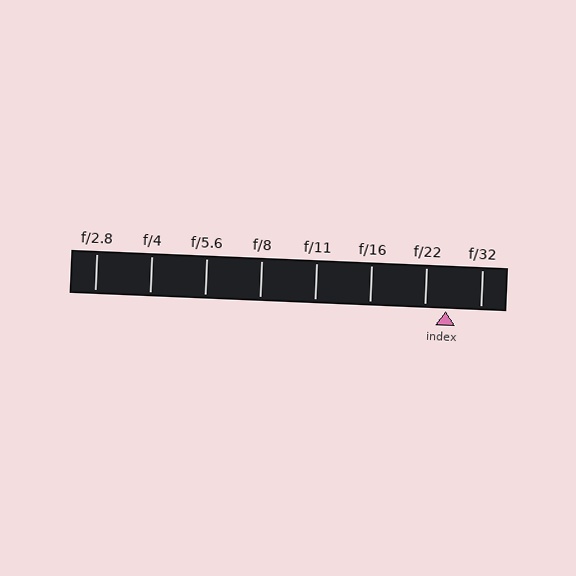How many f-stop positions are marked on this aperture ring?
There are 8 f-stop positions marked.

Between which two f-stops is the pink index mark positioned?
The index mark is between f/22 and f/32.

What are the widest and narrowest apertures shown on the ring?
The widest aperture shown is f/2.8 and the narrowest is f/32.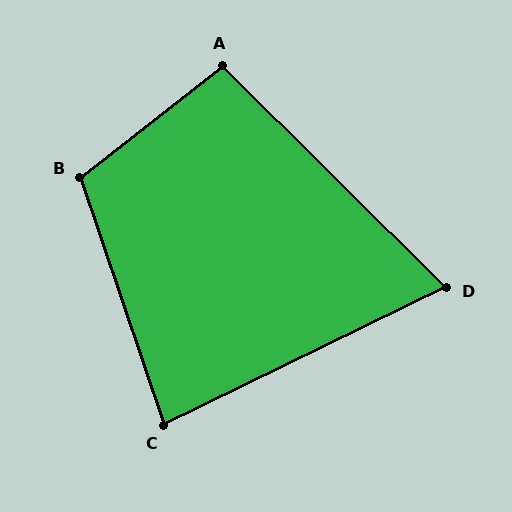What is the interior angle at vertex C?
Approximately 83 degrees (acute).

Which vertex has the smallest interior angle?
D, at approximately 71 degrees.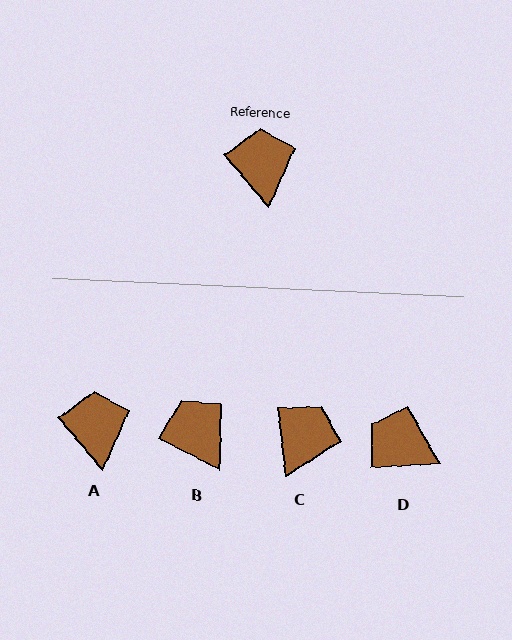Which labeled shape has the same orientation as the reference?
A.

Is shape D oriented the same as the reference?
No, it is off by about 53 degrees.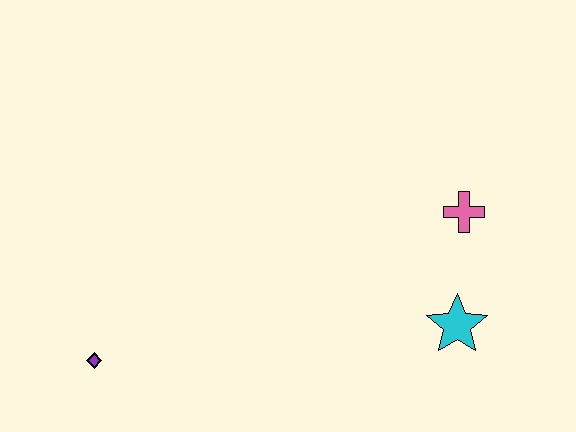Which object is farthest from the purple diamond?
The pink cross is farthest from the purple diamond.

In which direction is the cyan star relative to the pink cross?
The cyan star is below the pink cross.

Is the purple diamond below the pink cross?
Yes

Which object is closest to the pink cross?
The cyan star is closest to the pink cross.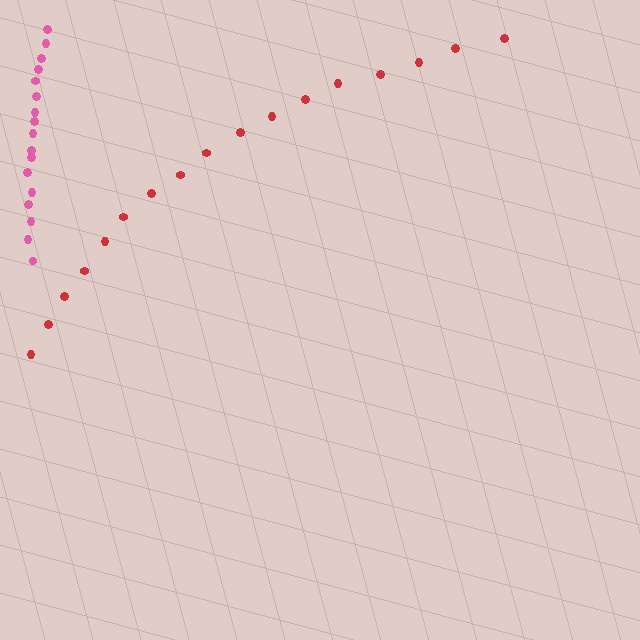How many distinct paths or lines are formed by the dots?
There are 2 distinct paths.